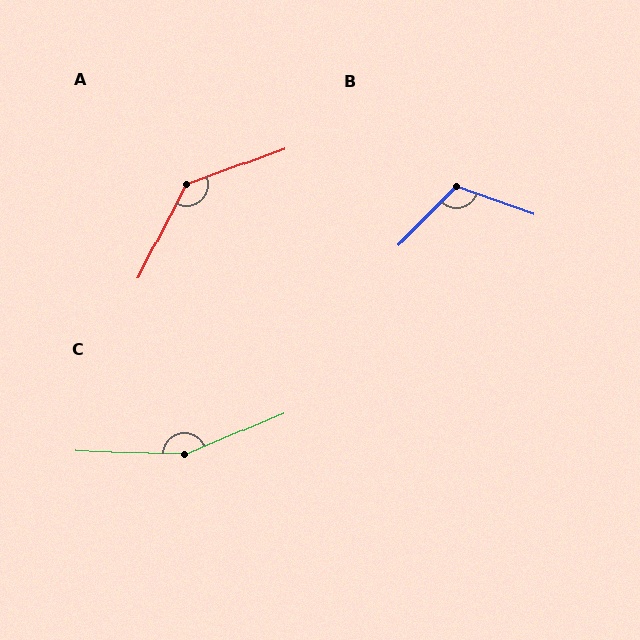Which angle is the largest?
C, at approximately 155 degrees.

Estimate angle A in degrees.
Approximately 137 degrees.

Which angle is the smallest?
B, at approximately 115 degrees.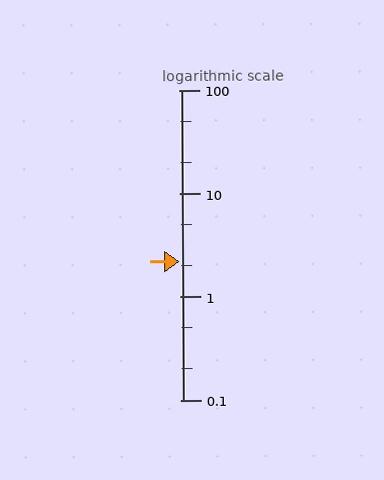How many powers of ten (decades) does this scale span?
The scale spans 3 decades, from 0.1 to 100.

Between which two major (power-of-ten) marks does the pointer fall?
The pointer is between 1 and 10.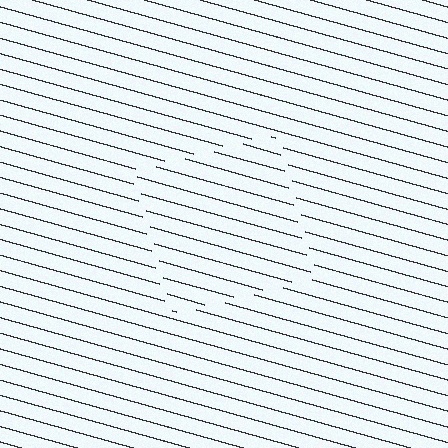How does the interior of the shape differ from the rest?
The interior of the shape contains the same grating, shifted by half a period — the contour is defined by the phase discontinuity where line-ends from the inner and outer gratings abut.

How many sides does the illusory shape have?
4 sides — the line-ends trace a square.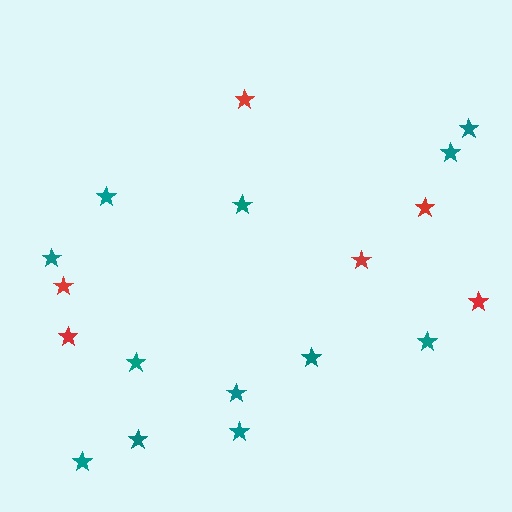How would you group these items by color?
There are 2 groups: one group of teal stars (12) and one group of red stars (6).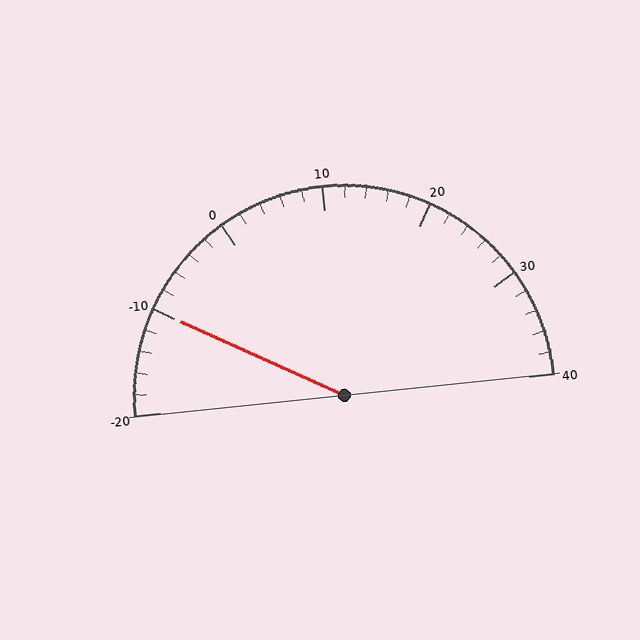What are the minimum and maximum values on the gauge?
The gauge ranges from -20 to 40.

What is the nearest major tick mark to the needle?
The nearest major tick mark is -10.